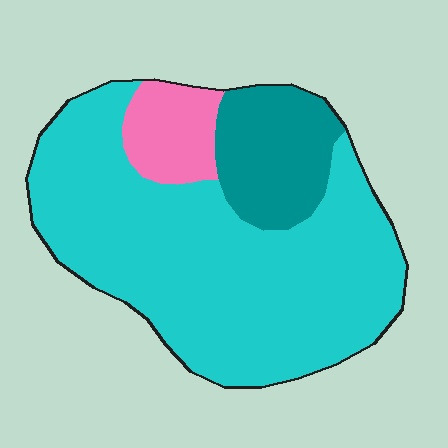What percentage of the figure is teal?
Teal covers about 15% of the figure.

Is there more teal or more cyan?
Cyan.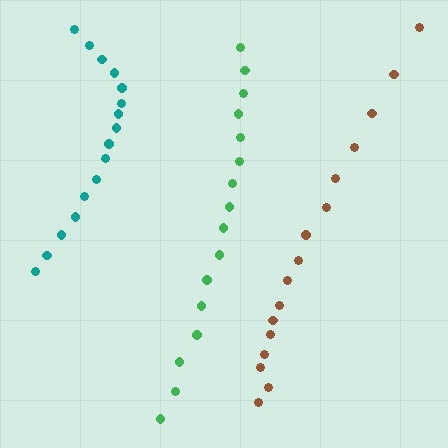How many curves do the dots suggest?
There are 3 distinct paths.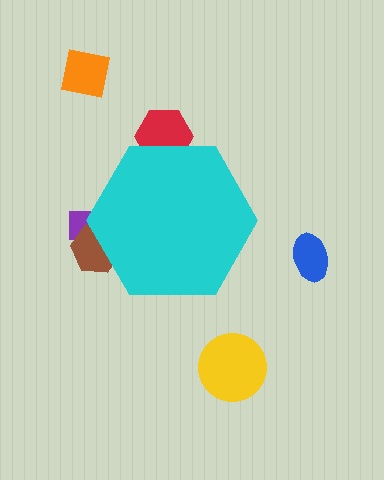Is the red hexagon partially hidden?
Yes, the red hexagon is partially hidden behind the cyan hexagon.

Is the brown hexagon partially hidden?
Yes, the brown hexagon is partially hidden behind the cyan hexagon.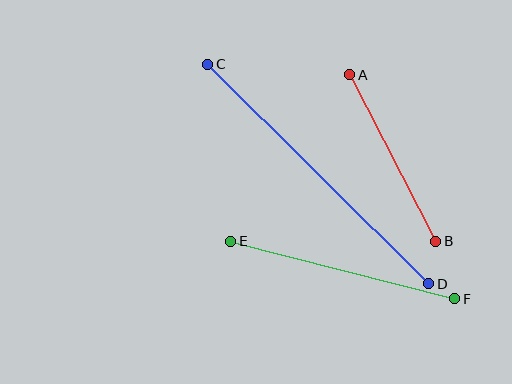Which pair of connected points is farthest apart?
Points C and D are farthest apart.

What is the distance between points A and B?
The distance is approximately 187 pixels.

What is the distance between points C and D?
The distance is approximately 311 pixels.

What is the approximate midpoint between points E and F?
The midpoint is at approximately (343, 270) pixels.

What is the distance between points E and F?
The distance is approximately 231 pixels.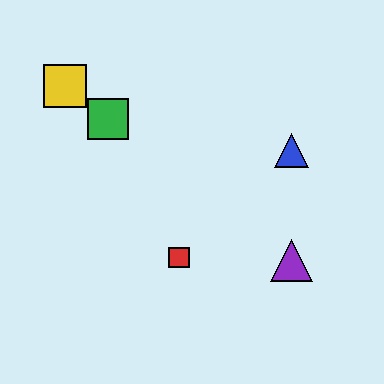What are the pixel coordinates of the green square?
The green square is at (108, 119).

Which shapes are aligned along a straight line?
The green square, the yellow square, the purple triangle are aligned along a straight line.